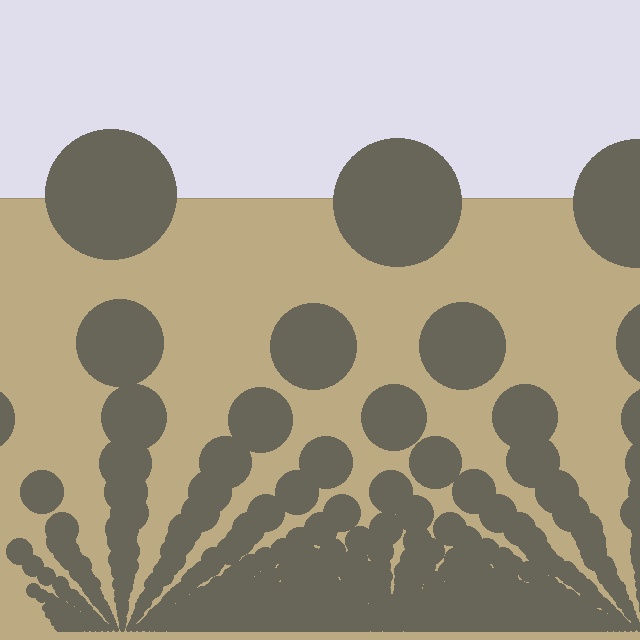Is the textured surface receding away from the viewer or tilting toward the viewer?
The surface appears to tilt toward the viewer. Texture elements get larger and sparser toward the top.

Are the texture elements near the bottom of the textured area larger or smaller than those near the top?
Smaller. The gradient is inverted — elements near the bottom are smaller and denser.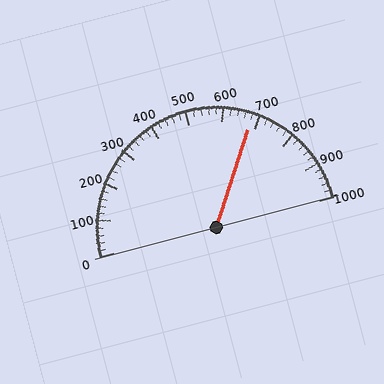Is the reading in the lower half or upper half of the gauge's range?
The reading is in the upper half of the range (0 to 1000).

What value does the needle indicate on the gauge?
The needle indicates approximately 680.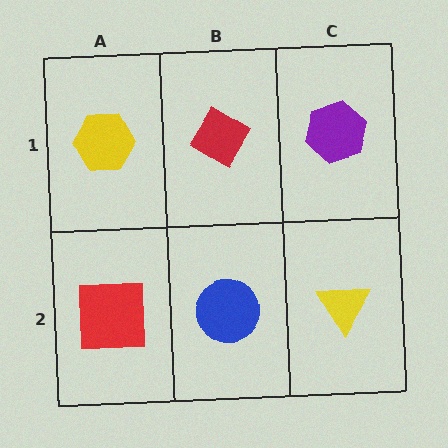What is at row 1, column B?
A red diamond.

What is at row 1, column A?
A yellow hexagon.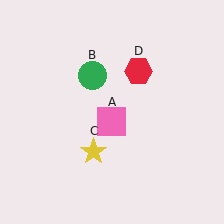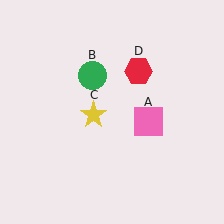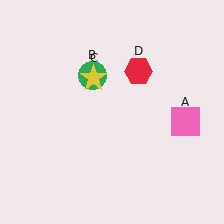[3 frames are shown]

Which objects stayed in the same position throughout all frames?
Green circle (object B) and red hexagon (object D) remained stationary.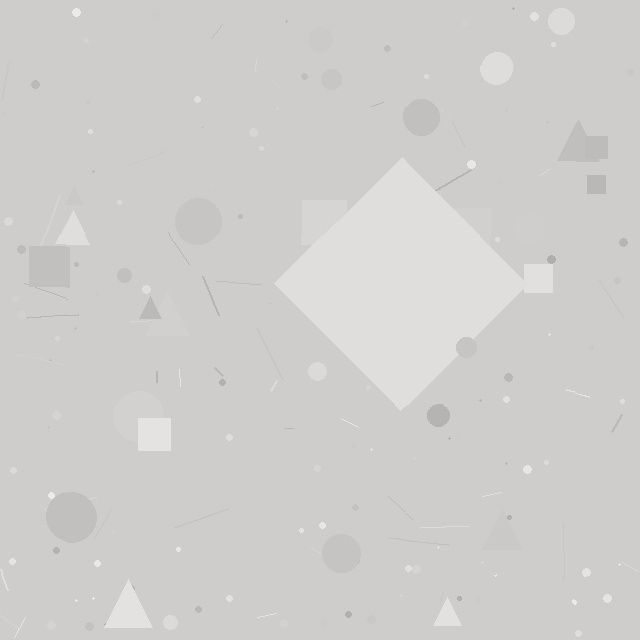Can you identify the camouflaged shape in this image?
The camouflaged shape is a diamond.